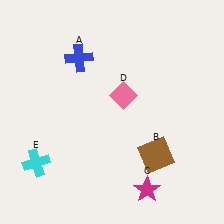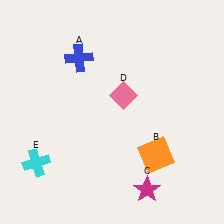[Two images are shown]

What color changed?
The square (B) changed from brown in Image 1 to orange in Image 2.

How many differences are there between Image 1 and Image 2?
There is 1 difference between the two images.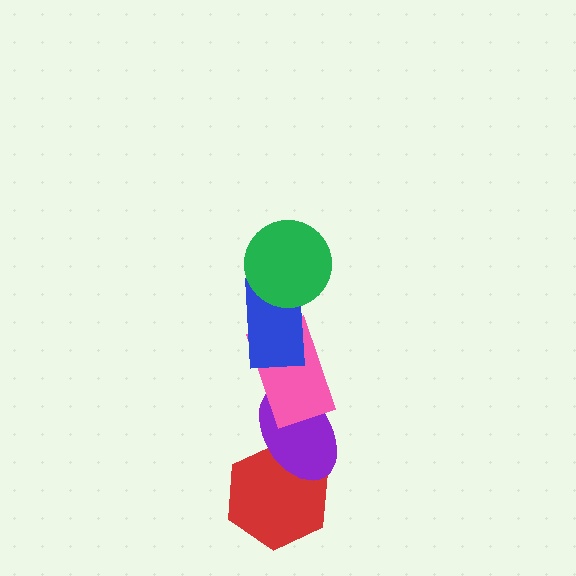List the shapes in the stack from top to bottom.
From top to bottom: the green circle, the blue rectangle, the pink rectangle, the purple ellipse, the red hexagon.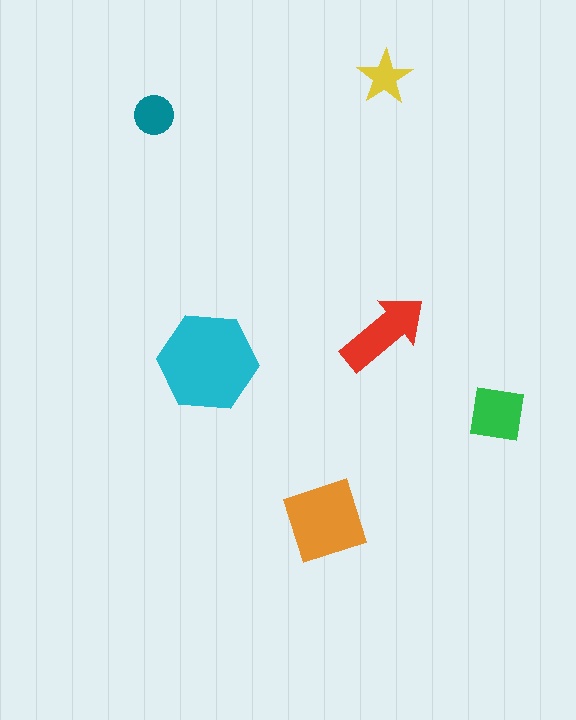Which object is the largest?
The cyan hexagon.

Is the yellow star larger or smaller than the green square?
Smaller.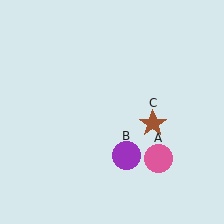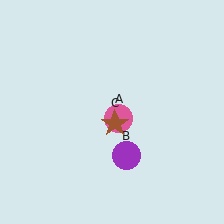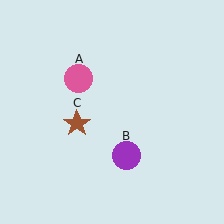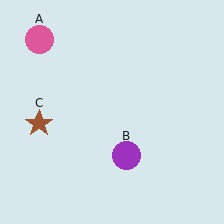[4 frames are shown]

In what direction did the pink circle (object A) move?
The pink circle (object A) moved up and to the left.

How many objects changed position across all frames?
2 objects changed position: pink circle (object A), brown star (object C).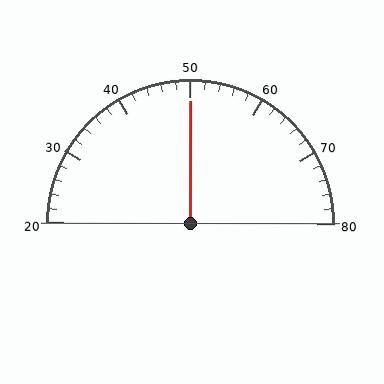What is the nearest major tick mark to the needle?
The nearest major tick mark is 50.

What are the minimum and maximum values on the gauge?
The gauge ranges from 20 to 80.